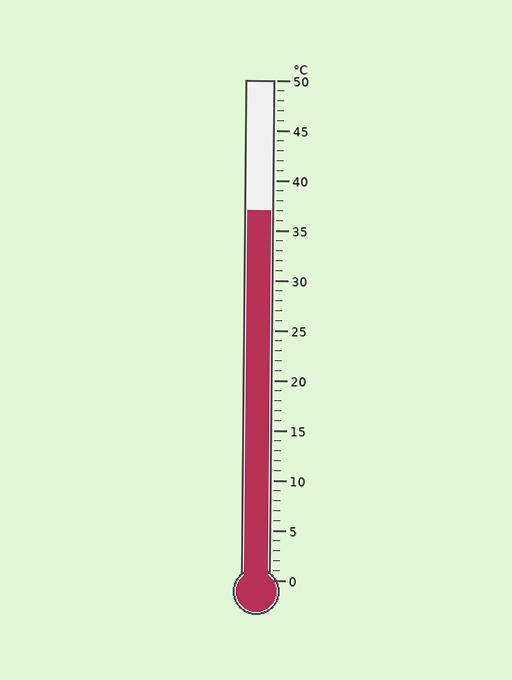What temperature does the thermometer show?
The thermometer shows approximately 37°C.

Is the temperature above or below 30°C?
The temperature is above 30°C.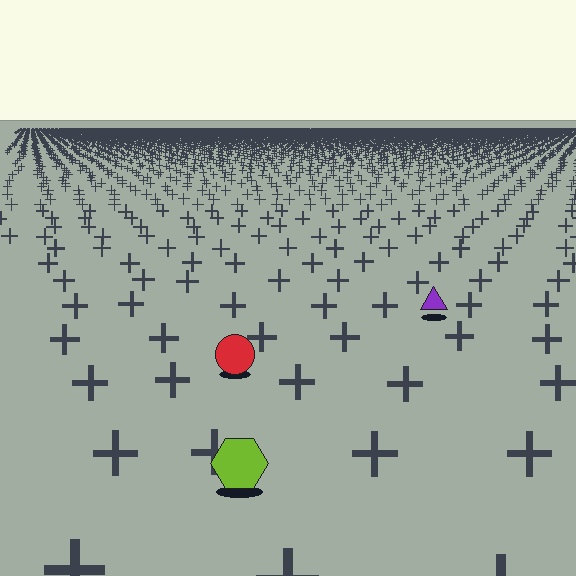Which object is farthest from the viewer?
The purple triangle is farthest from the viewer. It appears smaller and the ground texture around it is denser.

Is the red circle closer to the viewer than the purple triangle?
Yes. The red circle is closer — you can tell from the texture gradient: the ground texture is coarser near it.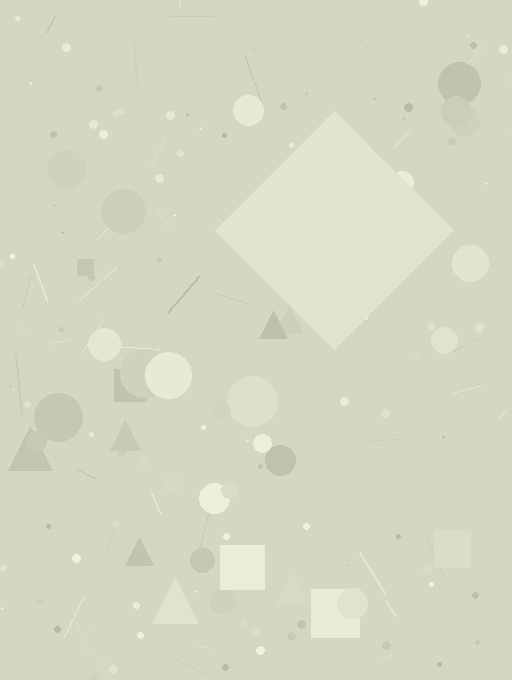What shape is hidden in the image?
A diamond is hidden in the image.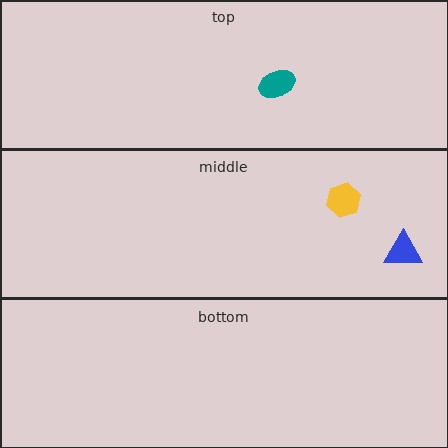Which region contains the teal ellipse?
The top region.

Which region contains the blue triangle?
The middle region.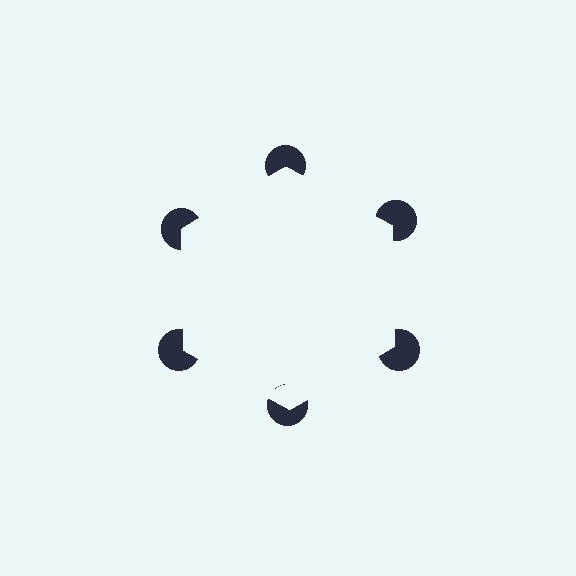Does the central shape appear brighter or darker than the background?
It typically appears slightly brighter than the background, even though no actual brightness change is drawn.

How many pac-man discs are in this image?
There are 6 — one at each vertex of the illusory hexagon.